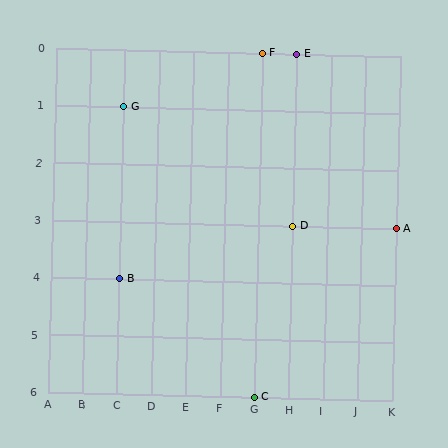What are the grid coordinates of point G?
Point G is at grid coordinates (C, 1).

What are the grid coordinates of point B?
Point B is at grid coordinates (C, 4).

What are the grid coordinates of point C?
Point C is at grid coordinates (G, 6).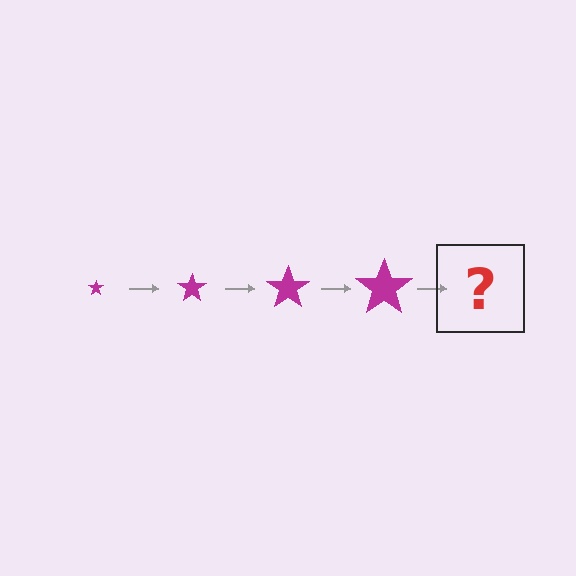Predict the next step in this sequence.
The next step is a magenta star, larger than the previous one.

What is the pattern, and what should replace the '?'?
The pattern is that the star gets progressively larger each step. The '?' should be a magenta star, larger than the previous one.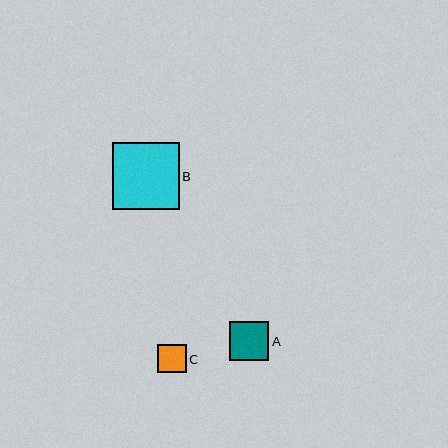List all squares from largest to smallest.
From largest to smallest: B, A, C.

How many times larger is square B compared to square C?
Square B is approximately 2.4 times the size of square C.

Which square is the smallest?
Square C is the smallest with a size of approximately 28 pixels.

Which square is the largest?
Square B is the largest with a size of approximately 67 pixels.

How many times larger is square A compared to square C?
Square A is approximately 1.4 times the size of square C.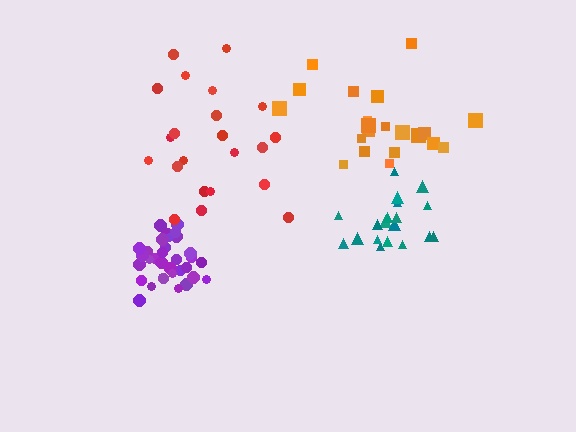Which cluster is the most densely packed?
Purple.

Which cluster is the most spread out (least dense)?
Red.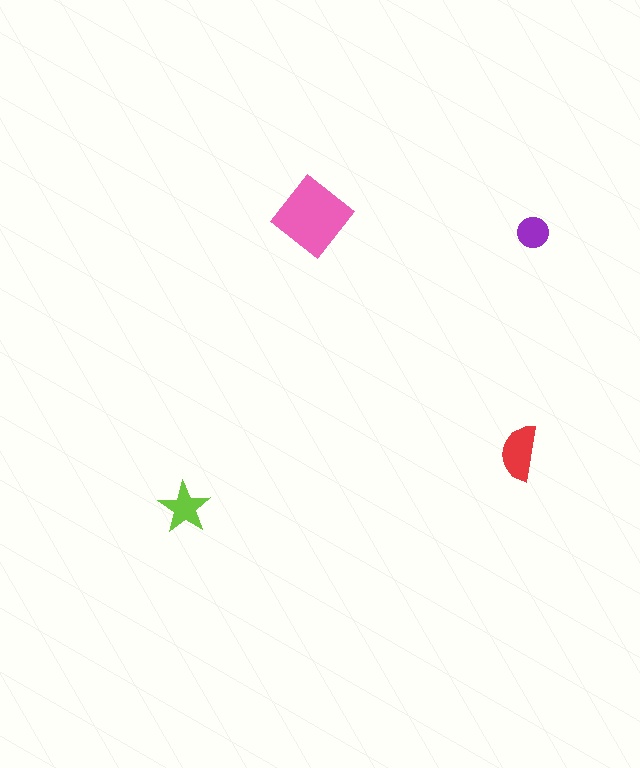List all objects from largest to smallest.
The pink diamond, the red semicircle, the lime star, the purple circle.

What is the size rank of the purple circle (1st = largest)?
4th.